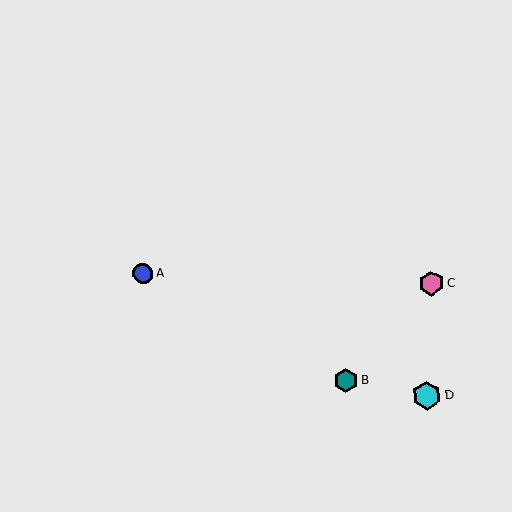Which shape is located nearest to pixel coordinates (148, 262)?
The blue circle (labeled A) at (143, 273) is nearest to that location.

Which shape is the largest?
The cyan hexagon (labeled D) is the largest.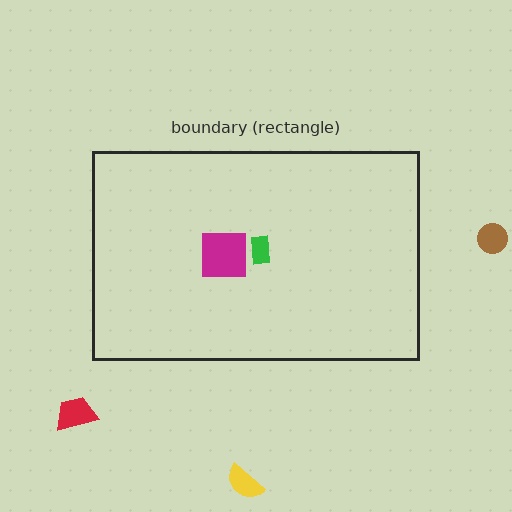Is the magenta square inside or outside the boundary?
Inside.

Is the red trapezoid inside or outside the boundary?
Outside.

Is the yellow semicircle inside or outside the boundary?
Outside.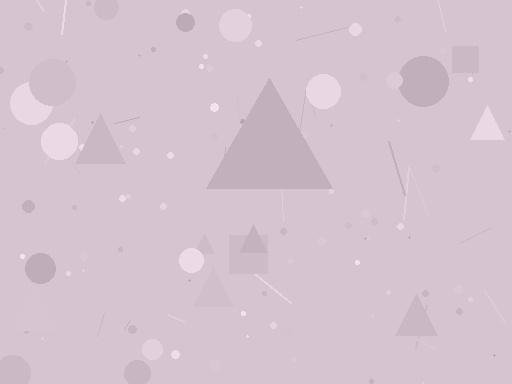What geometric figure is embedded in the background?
A triangle is embedded in the background.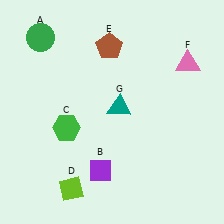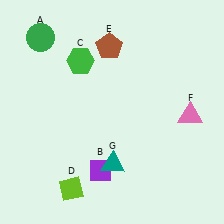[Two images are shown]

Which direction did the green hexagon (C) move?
The green hexagon (C) moved up.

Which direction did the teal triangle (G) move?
The teal triangle (G) moved down.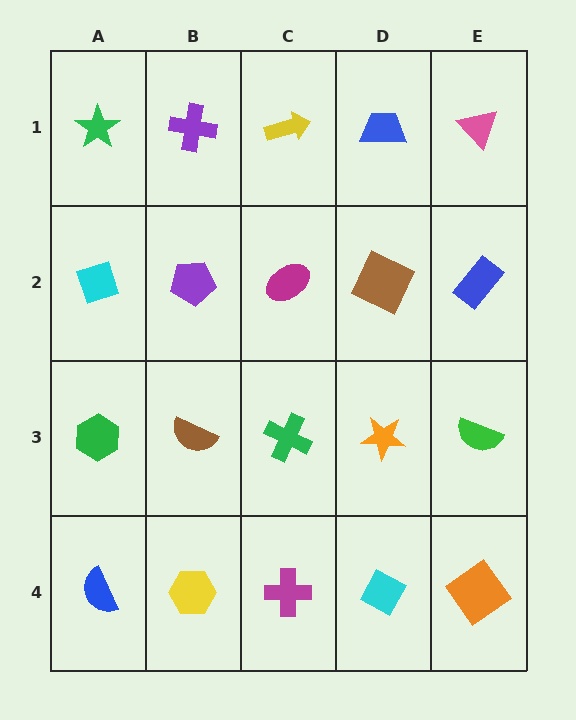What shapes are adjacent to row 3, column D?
A brown square (row 2, column D), a cyan diamond (row 4, column D), a green cross (row 3, column C), a green semicircle (row 3, column E).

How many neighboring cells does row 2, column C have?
4.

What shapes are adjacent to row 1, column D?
A brown square (row 2, column D), a yellow arrow (row 1, column C), a pink triangle (row 1, column E).